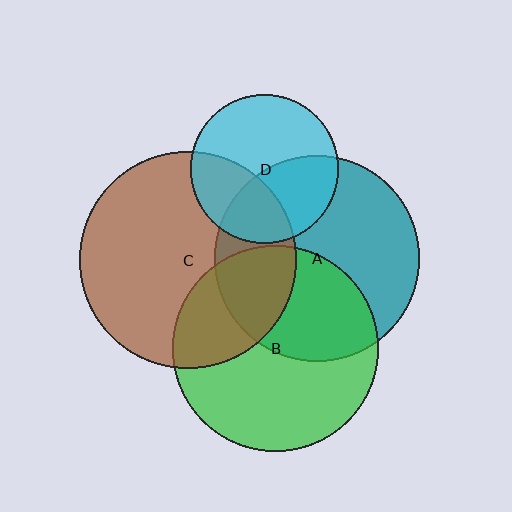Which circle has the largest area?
Circle C (brown).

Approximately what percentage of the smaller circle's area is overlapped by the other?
Approximately 40%.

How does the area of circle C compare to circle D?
Approximately 2.1 times.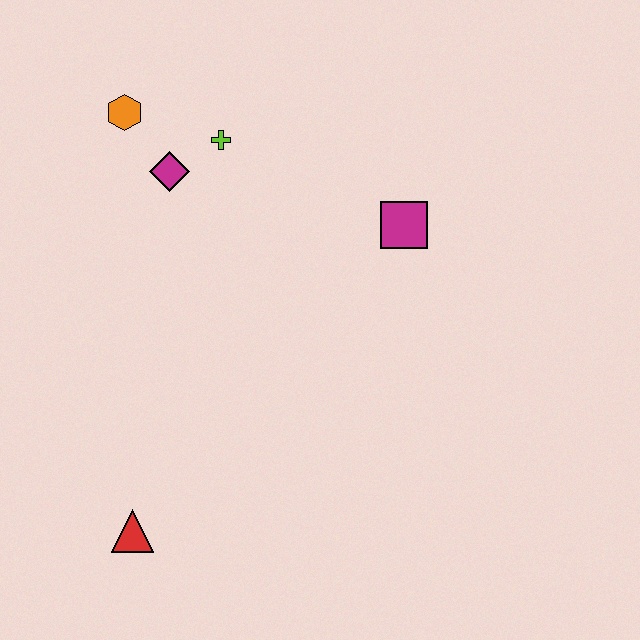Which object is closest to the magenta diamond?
The lime cross is closest to the magenta diamond.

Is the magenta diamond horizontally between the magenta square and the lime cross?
No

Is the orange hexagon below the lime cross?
No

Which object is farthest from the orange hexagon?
The red triangle is farthest from the orange hexagon.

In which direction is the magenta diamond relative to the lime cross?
The magenta diamond is to the left of the lime cross.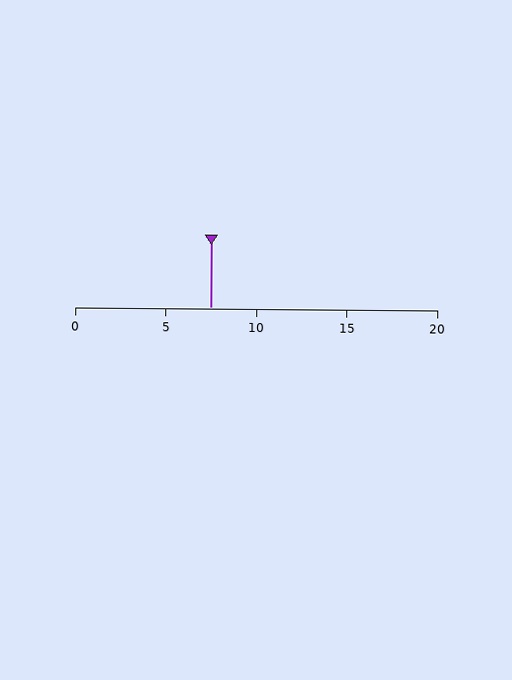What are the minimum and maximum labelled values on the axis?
The axis runs from 0 to 20.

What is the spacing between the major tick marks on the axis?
The major ticks are spaced 5 apart.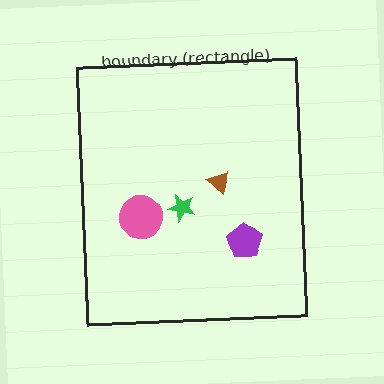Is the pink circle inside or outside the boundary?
Inside.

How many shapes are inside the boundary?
4 inside, 0 outside.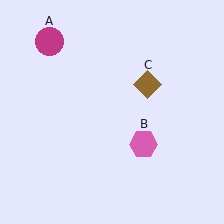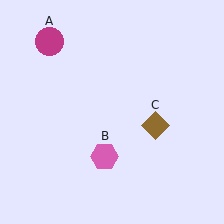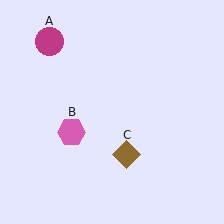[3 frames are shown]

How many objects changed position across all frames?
2 objects changed position: pink hexagon (object B), brown diamond (object C).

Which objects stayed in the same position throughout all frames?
Magenta circle (object A) remained stationary.